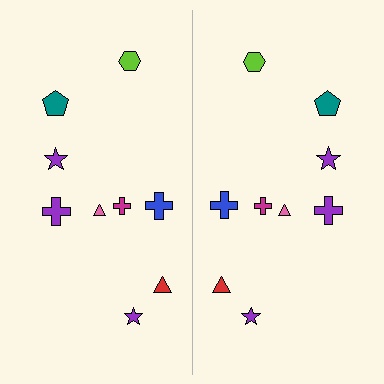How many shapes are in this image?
There are 18 shapes in this image.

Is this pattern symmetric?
Yes, this pattern has bilateral (reflection) symmetry.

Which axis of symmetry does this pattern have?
The pattern has a vertical axis of symmetry running through the center of the image.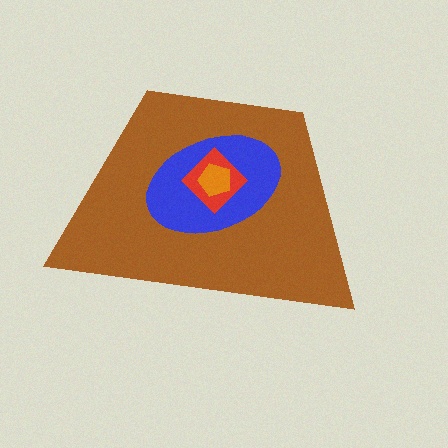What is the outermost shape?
The brown trapezoid.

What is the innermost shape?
The orange pentagon.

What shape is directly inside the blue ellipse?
The red diamond.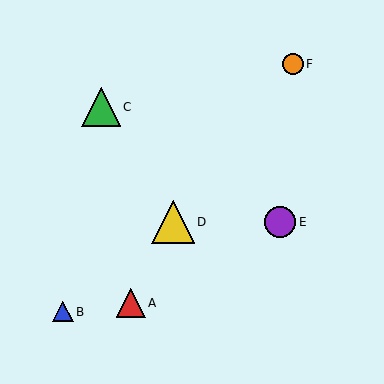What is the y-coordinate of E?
Object E is at y≈222.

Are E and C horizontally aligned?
No, E is at y≈222 and C is at y≈107.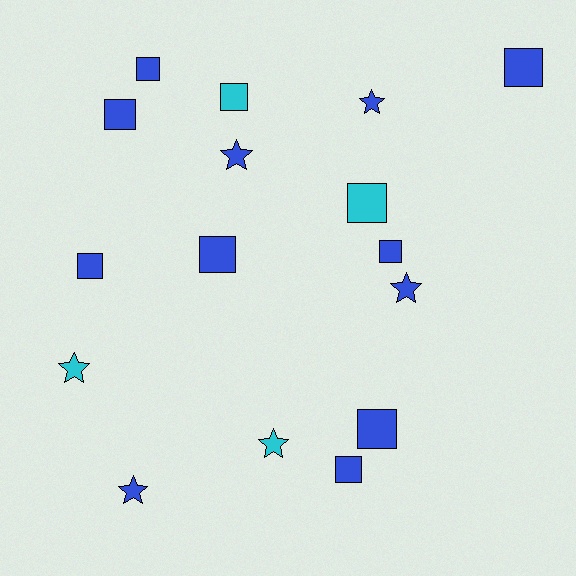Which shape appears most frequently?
Square, with 10 objects.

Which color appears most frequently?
Blue, with 12 objects.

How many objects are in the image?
There are 16 objects.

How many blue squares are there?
There are 8 blue squares.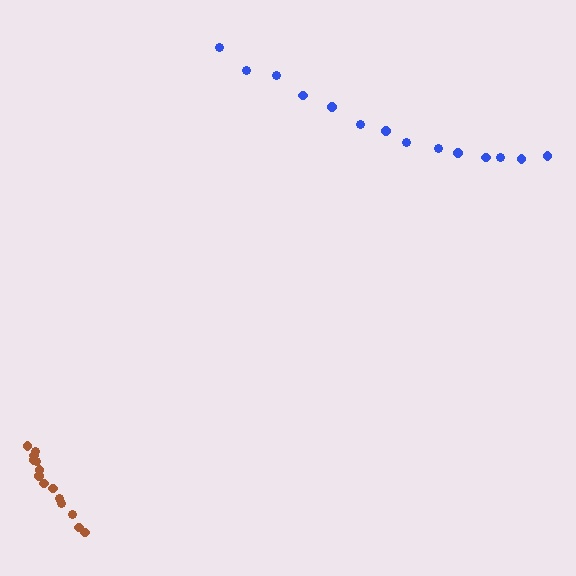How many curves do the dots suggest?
There are 2 distinct paths.